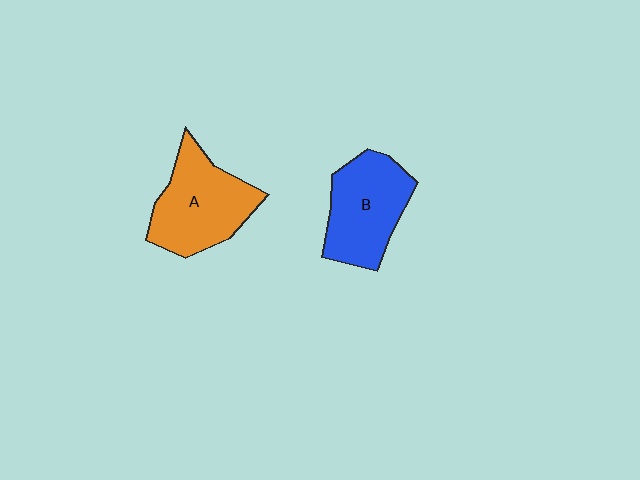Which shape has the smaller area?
Shape B (blue).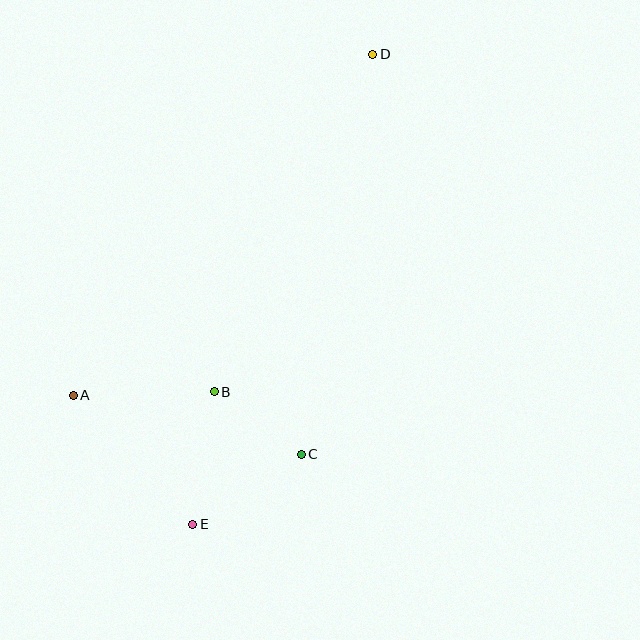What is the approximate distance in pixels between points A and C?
The distance between A and C is approximately 235 pixels.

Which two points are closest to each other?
Points B and C are closest to each other.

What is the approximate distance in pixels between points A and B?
The distance between A and B is approximately 141 pixels.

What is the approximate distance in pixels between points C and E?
The distance between C and E is approximately 129 pixels.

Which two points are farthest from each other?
Points D and E are farthest from each other.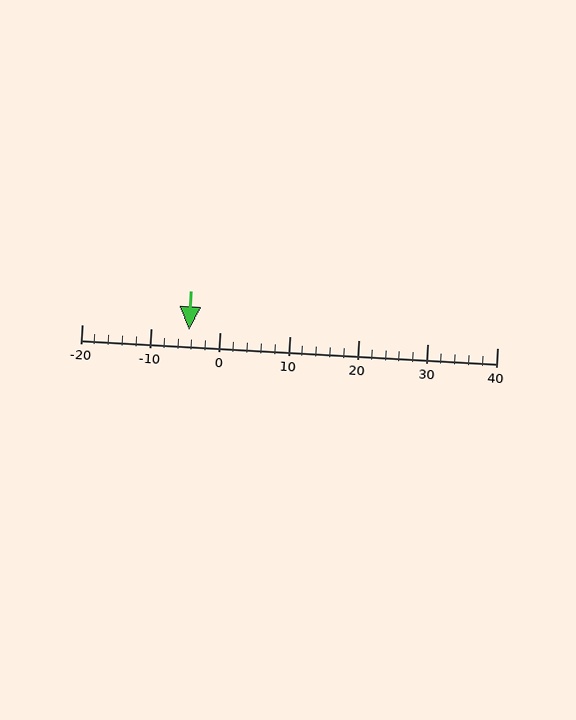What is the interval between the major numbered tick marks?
The major tick marks are spaced 10 units apart.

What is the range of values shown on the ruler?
The ruler shows values from -20 to 40.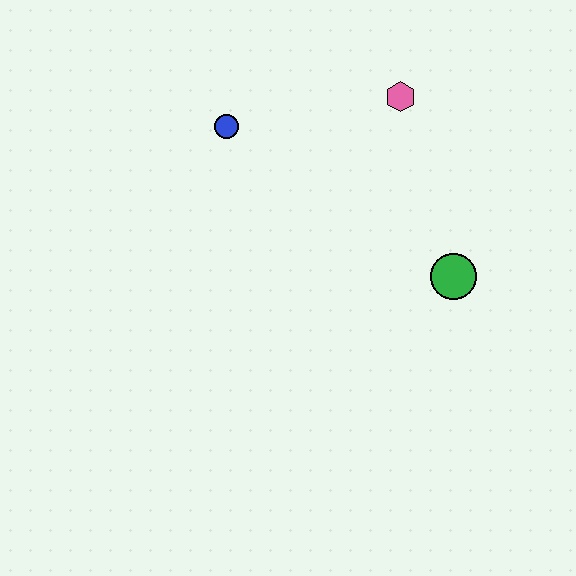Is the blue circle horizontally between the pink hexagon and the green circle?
No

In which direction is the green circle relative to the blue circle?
The green circle is to the right of the blue circle.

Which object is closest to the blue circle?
The pink hexagon is closest to the blue circle.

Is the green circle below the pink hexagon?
Yes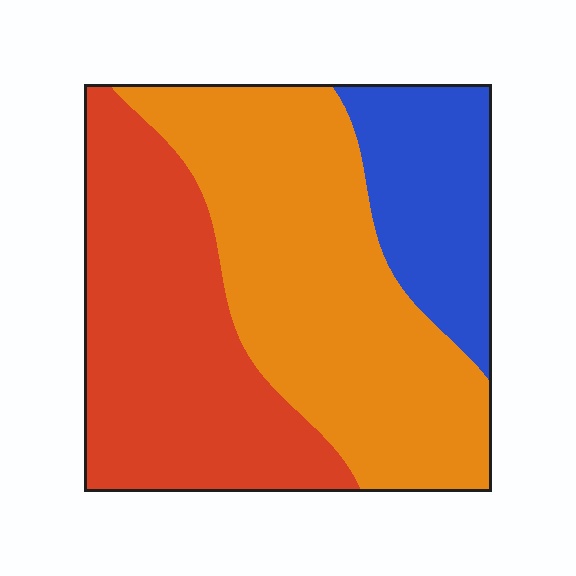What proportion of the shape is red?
Red covers roughly 35% of the shape.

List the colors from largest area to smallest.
From largest to smallest: orange, red, blue.